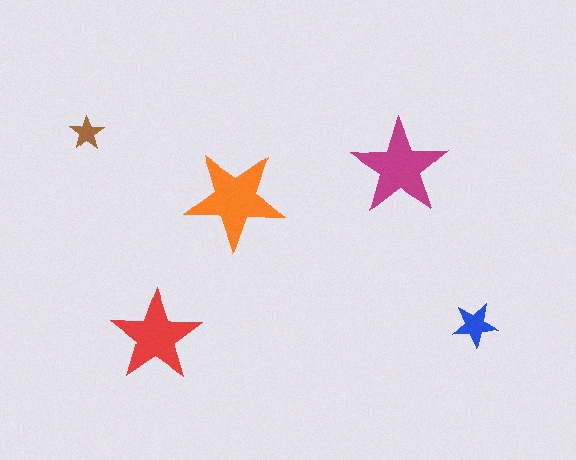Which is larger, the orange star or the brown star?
The orange one.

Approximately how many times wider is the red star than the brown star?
About 2.5 times wider.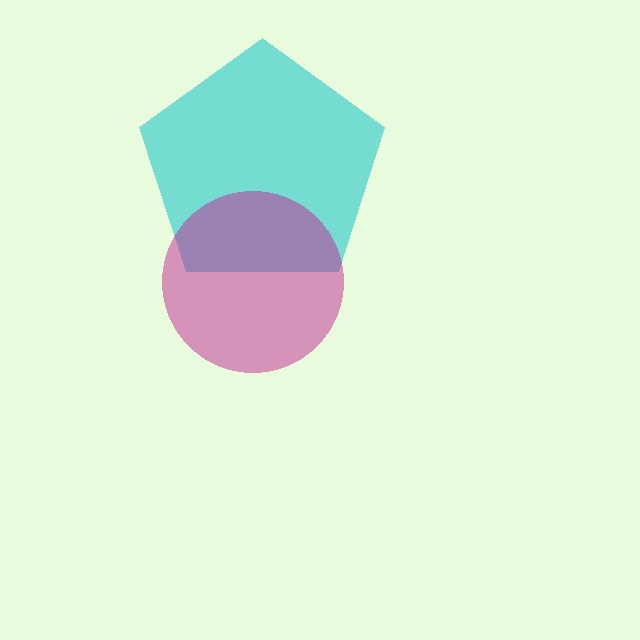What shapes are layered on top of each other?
The layered shapes are: a cyan pentagon, a magenta circle.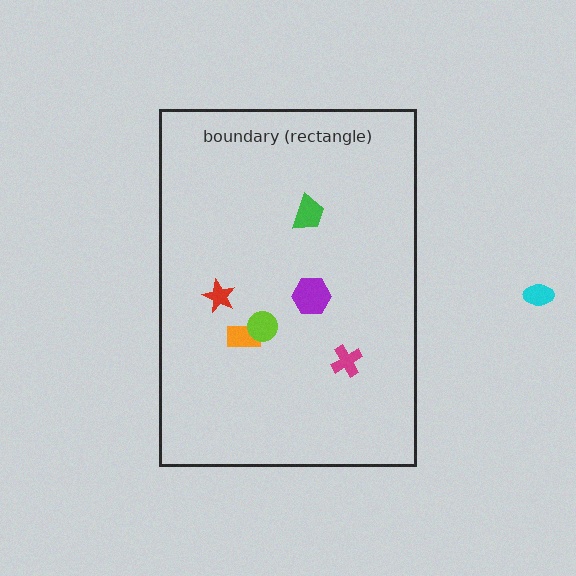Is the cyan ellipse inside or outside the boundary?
Outside.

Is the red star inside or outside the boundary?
Inside.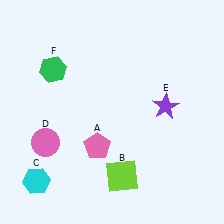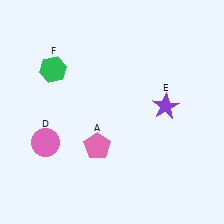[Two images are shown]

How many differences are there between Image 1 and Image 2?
There are 2 differences between the two images.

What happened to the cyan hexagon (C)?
The cyan hexagon (C) was removed in Image 2. It was in the bottom-left area of Image 1.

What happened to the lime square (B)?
The lime square (B) was removed in Image 2. It was in the bottom-right area of Image 1.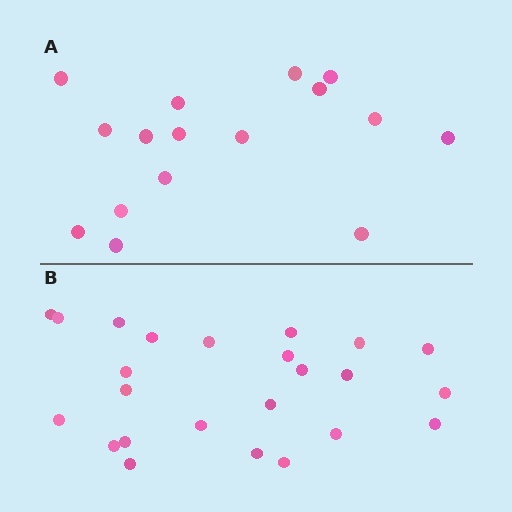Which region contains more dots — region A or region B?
Region B (the bottom region) has more dots.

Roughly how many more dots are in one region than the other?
Region B has roughly 8 or so more dots than region A.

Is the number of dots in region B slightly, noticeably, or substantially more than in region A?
Region B has substantially more. The ratio is roughly 1.5 to 1.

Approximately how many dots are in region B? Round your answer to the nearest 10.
About 20 dots. (The exact count is 24, which rounds to 20.)